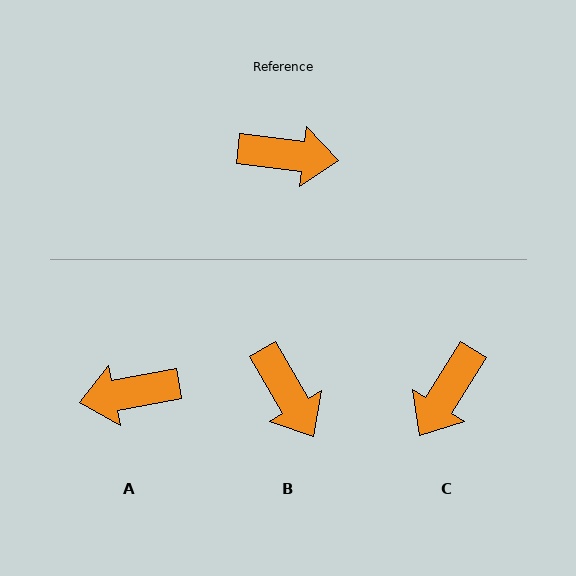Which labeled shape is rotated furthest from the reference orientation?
A, about 162 degrees away.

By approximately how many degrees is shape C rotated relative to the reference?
Approximately 115 degrees clockwise.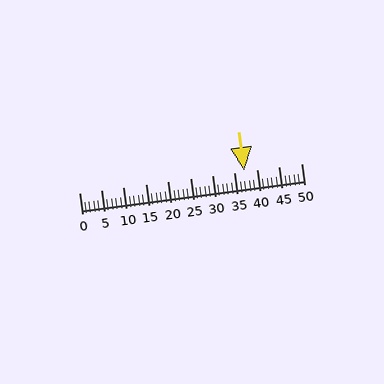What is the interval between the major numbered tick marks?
The major tick marks are spaced 5 units apart.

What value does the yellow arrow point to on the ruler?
The yellow arrow points to approximately 37.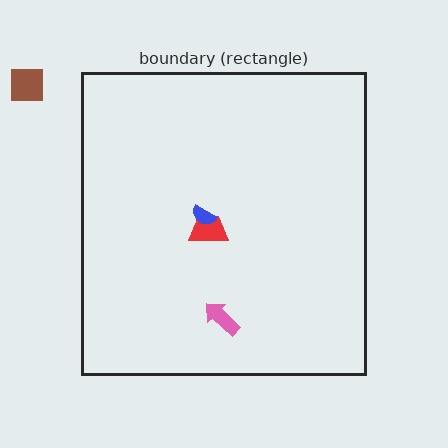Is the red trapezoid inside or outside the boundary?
Inside.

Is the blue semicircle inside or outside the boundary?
Inside.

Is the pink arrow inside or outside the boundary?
Inside.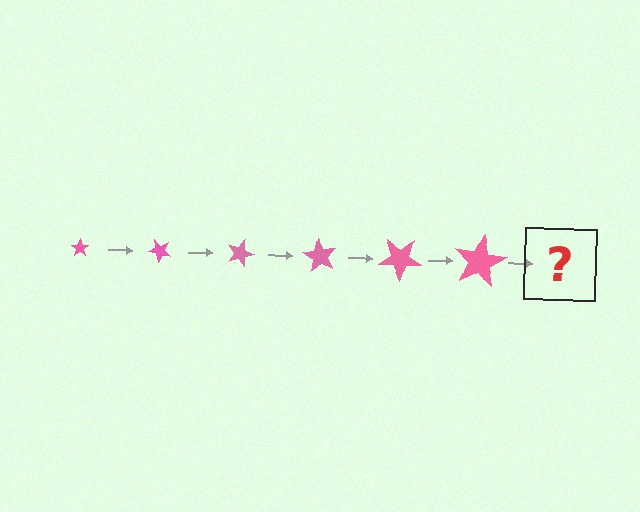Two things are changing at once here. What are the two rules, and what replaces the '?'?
The two rules are that the star grows larger each step and it rotates 45 degrees each step. The '?' should be a star, larger than the previous one and rotated 270 degrees from the start.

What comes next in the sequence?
The next element should be a star, larger than the previous one and rotated 270 degrees from the start.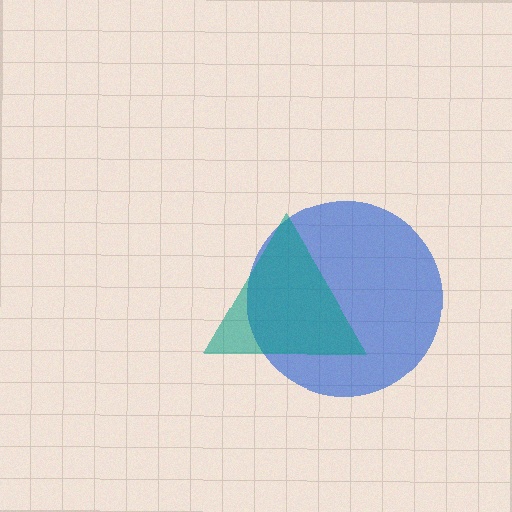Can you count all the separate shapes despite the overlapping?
Yes, there are 2 separate shapes.